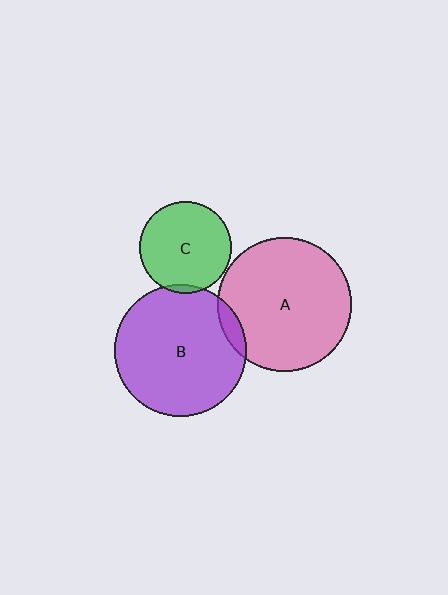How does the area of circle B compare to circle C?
Approximately 2.1 times.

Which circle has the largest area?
Circle A (pink).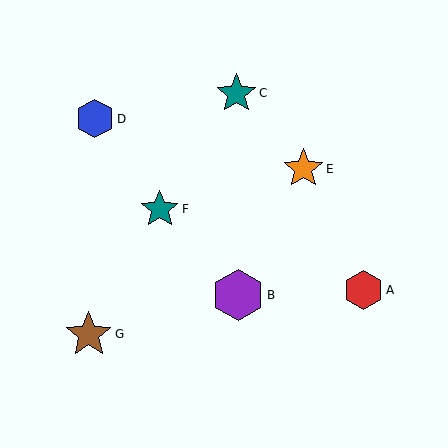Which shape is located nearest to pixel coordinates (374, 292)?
The red hexagon (labeled A) at (363, 290) is nearest to that location.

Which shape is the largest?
The purple hexagon (labeled B) is the largest.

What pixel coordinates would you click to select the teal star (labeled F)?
Click at (160, 209) to select the teal star F.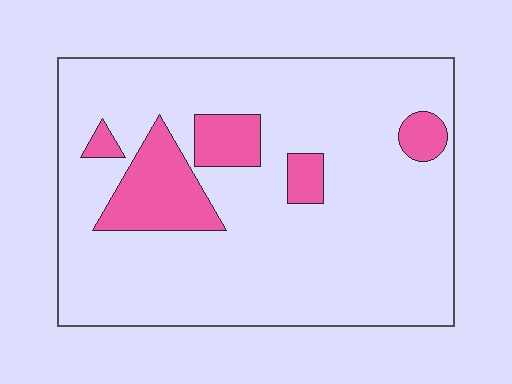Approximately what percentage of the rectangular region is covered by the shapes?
Approximately 15%.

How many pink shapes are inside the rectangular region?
5.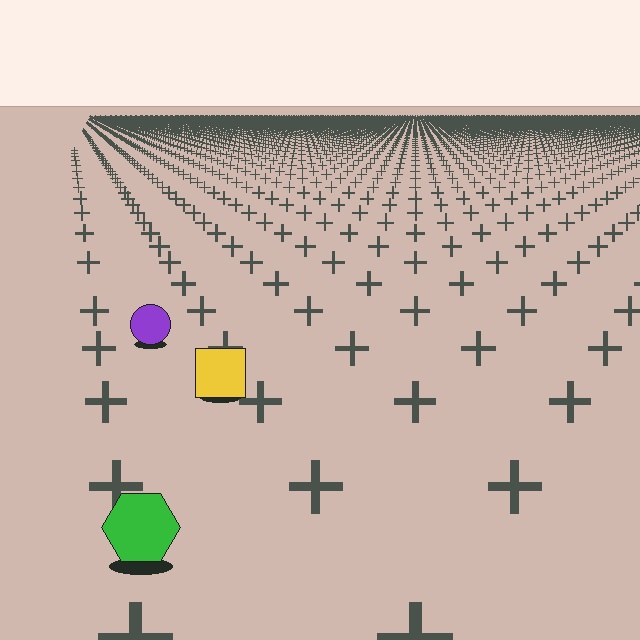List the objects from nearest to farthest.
From nearest to farthest: the green hexagon, the yellow square, the purple circle.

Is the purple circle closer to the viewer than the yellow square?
No. The yellow square is closer — you can tell from the texture gradient: the ground texture is coarser near it.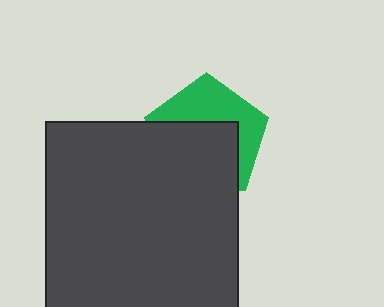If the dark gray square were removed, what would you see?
You would see the complete green pentagon.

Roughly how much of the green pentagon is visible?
A small part of it is visible (roughly 44%).